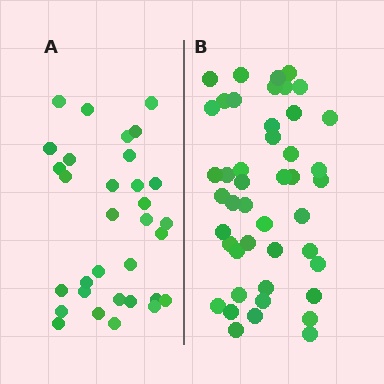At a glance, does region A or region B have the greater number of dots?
Region B (the right region) has more dots.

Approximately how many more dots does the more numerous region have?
Region B has approximately 15 more dots than region A.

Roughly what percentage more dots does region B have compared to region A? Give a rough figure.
About 40% more.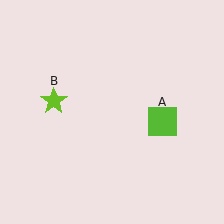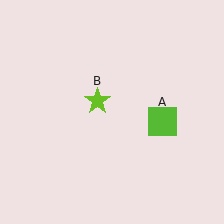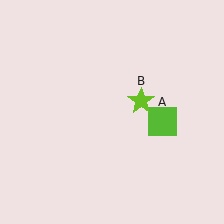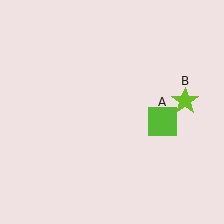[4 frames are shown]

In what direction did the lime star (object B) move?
The lime star (object B) moved right.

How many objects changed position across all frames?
1 object changed position: lime star (object B).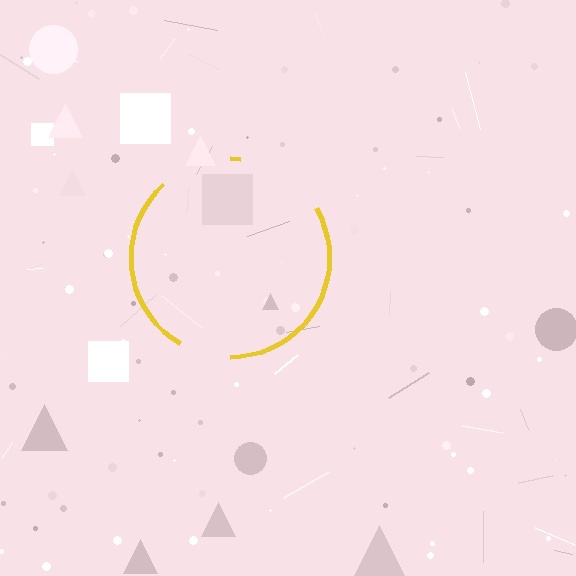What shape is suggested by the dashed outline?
The dashed outline suggests a circle.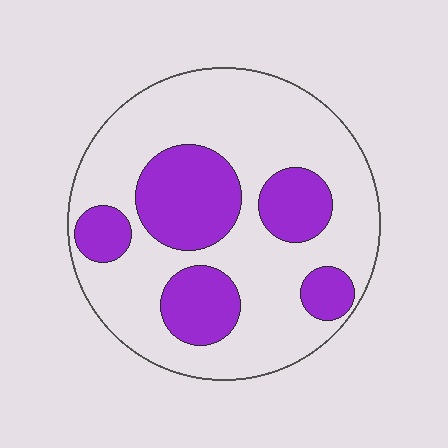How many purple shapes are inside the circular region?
5.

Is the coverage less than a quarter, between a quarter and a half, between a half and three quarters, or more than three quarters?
Between a quarter and a half.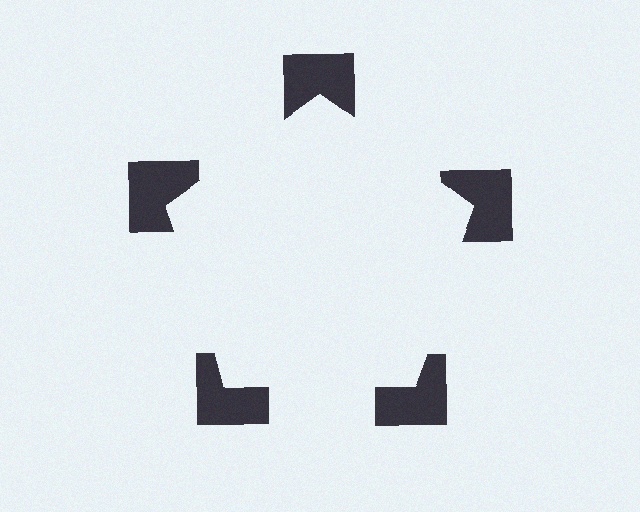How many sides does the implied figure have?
5 sides.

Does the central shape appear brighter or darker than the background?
It typically appears slightly brighter than the background, even though no actual brightness change is drawn.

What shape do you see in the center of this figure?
An illusory pentagon — its edges are inferred from the aligned wedge cuts in the notched squares, not physically drawn.